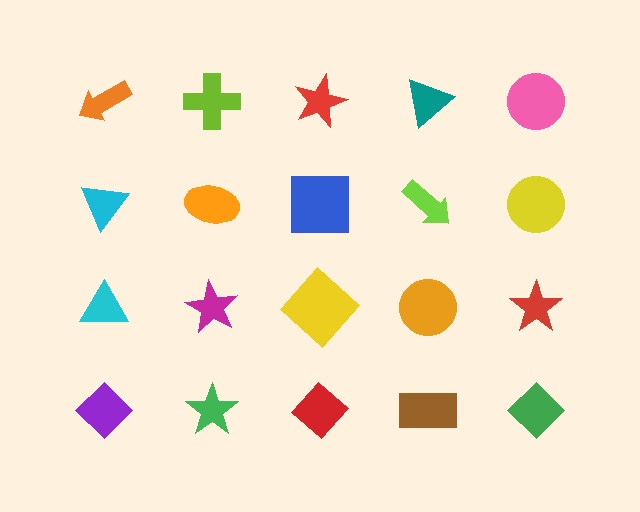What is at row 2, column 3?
A blue square.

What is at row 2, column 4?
A lime arrow.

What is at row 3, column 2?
A magenta star.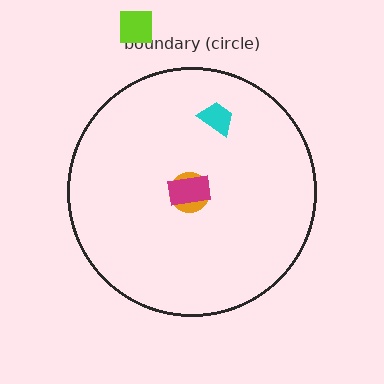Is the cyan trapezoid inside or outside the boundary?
Inside.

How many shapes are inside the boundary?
3 inside, 1 outside.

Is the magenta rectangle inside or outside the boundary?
Inside.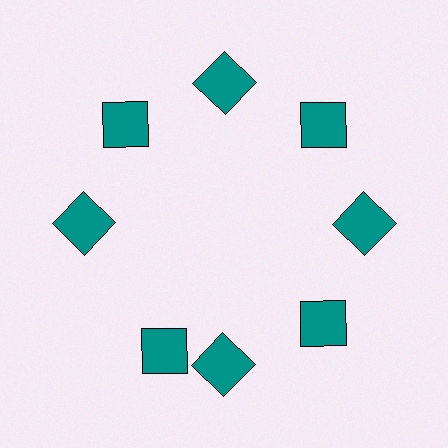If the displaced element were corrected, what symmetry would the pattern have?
It would have 8-fold rotational symmetry — the pattern would map onto itself every 45 degrees.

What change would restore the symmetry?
The symmetry would be restored by rotating it back into even spacing with its neighbors so that all 8 squares sit at equal angles and equal distance from the center.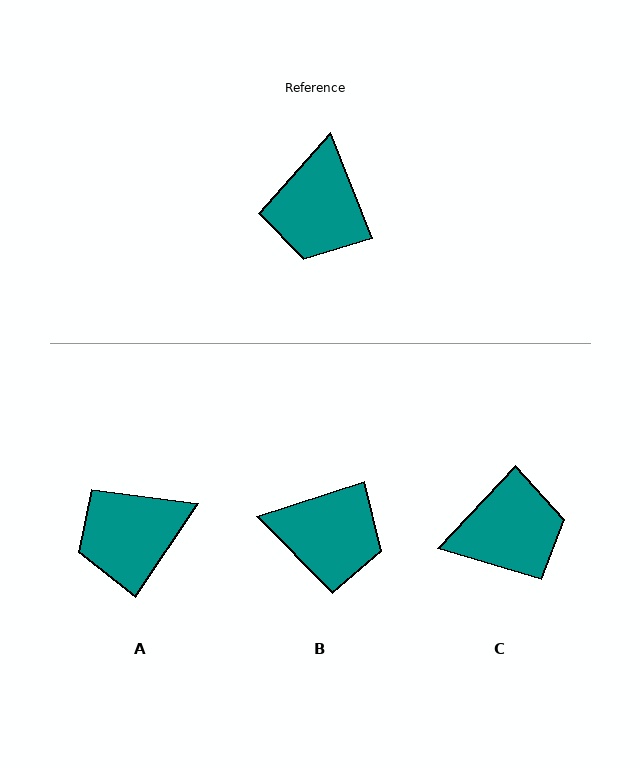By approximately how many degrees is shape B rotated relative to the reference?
Approximately 86 degrees counter-clockwise.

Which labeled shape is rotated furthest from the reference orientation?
C, about 115 degrees away.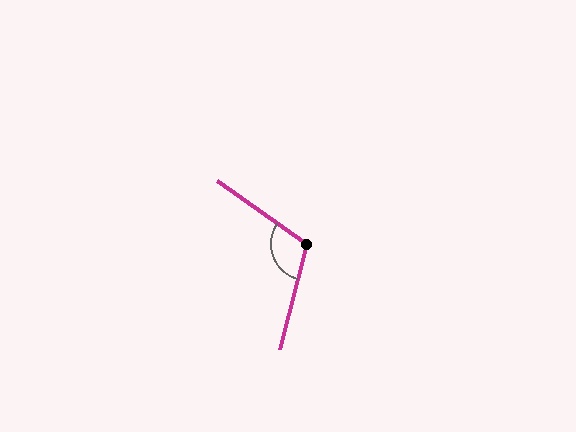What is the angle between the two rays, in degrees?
Approximately 111 degrees.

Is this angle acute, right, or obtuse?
It is obtuse.